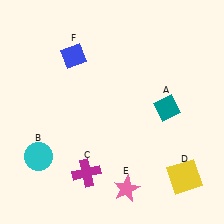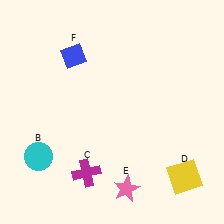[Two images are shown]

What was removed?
The teal diamond (A) was removed in Image 2.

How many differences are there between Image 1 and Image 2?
There is 1 difference between the two images.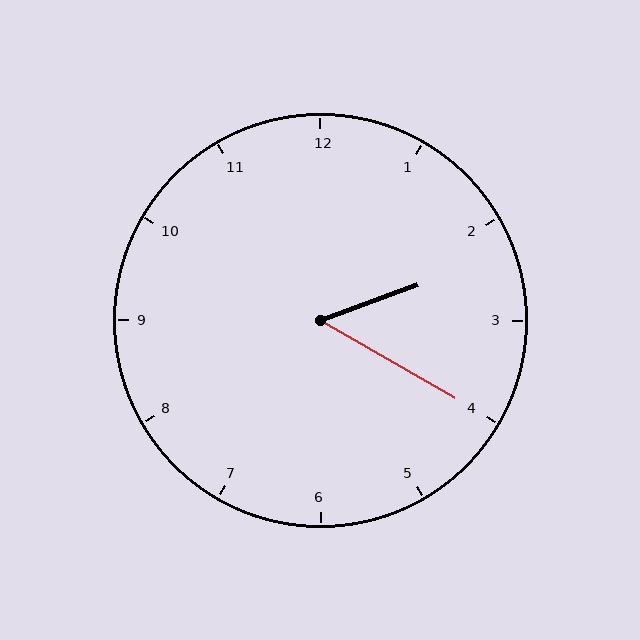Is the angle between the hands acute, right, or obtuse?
It is acute.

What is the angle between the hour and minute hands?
Approximately 50 degrees.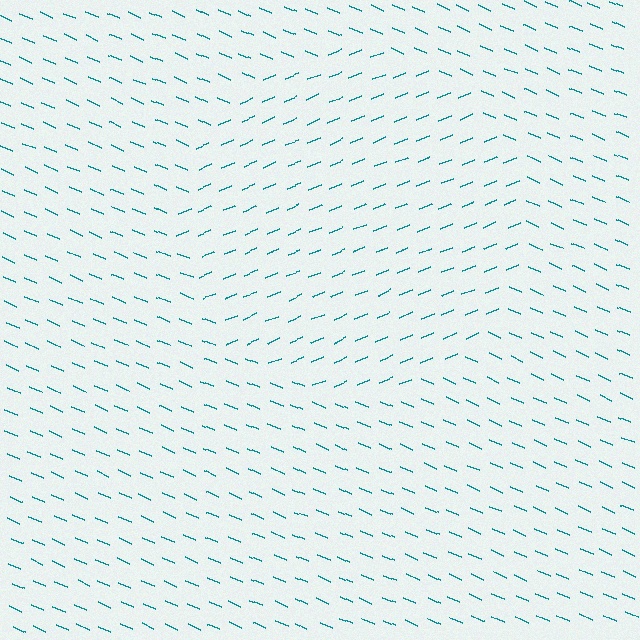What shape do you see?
I see a circle.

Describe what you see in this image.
The image is filled with small teal line segments. A circle region in the image has lines oriented differently from the surrounding lines, creating a visible texture boundary.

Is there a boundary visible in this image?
Yes, there is a texture boundary formed by a change in line orientation.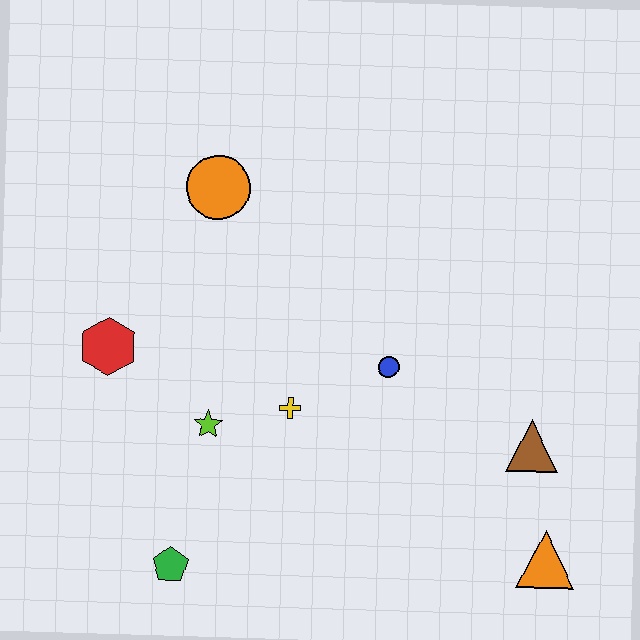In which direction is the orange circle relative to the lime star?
The orange circle is above the lime star.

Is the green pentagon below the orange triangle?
Yes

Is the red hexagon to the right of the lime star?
No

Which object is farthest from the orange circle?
The orange triangle is farthest from the orange circle.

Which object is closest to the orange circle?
The red hexagon is closest to the orange circle.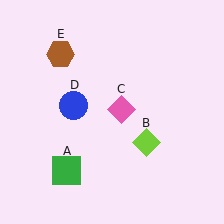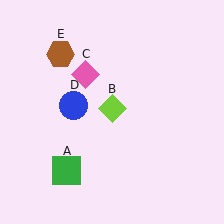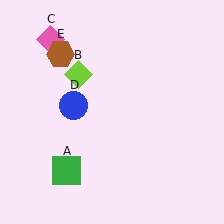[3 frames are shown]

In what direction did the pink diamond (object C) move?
The pink diamond (object C) moved up and to the left.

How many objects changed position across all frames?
2 objects changed position: lime diamond (object B), pink diamond (object C).